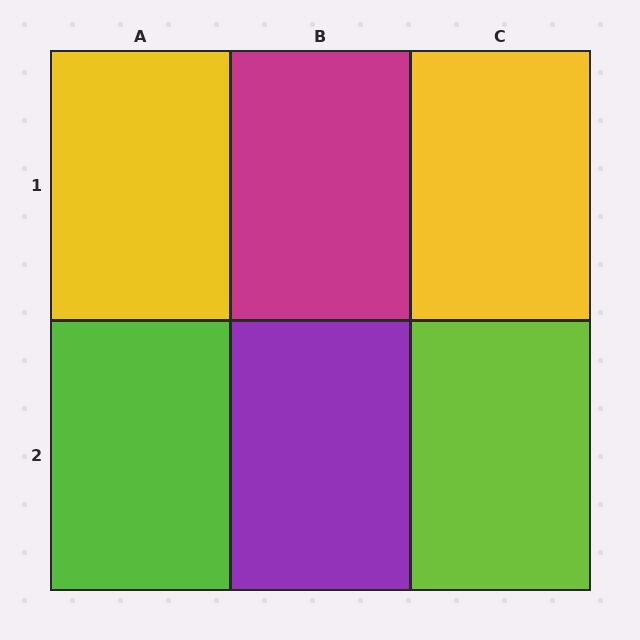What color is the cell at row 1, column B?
Magenta.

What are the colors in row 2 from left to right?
Lime, purple, lime.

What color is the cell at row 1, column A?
Yellow.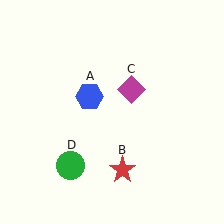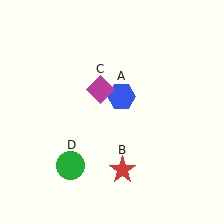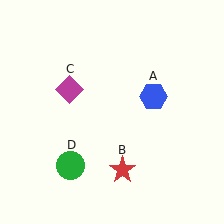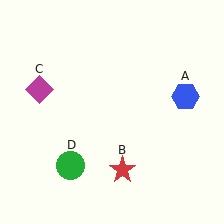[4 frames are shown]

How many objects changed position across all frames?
2 objects changed position: blue hexagon (object A), magenta diamond (object C).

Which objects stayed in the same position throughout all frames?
Red star (object B) and green circle (object D) remained stationary.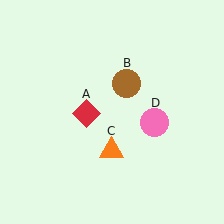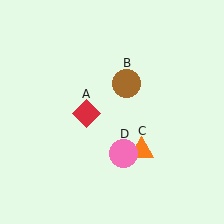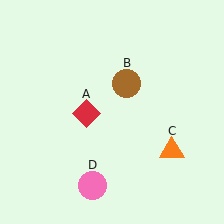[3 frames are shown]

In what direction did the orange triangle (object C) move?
The orange triangle (object C) moved right.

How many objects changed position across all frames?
2 objects changed position: orange triangle (object C), pink circle (object D).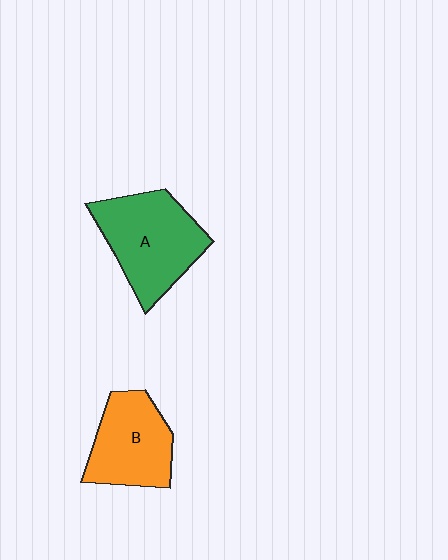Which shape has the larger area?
Shape A (green).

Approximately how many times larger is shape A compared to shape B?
Approximately 1.3 times.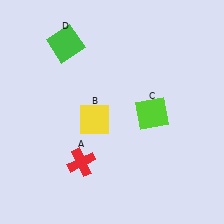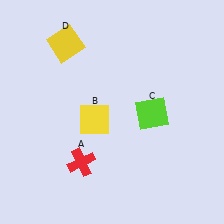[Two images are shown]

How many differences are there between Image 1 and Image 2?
There is 1 difference between the two images.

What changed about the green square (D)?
In Image 1, D is green. In Image 2, it changed to yellow.